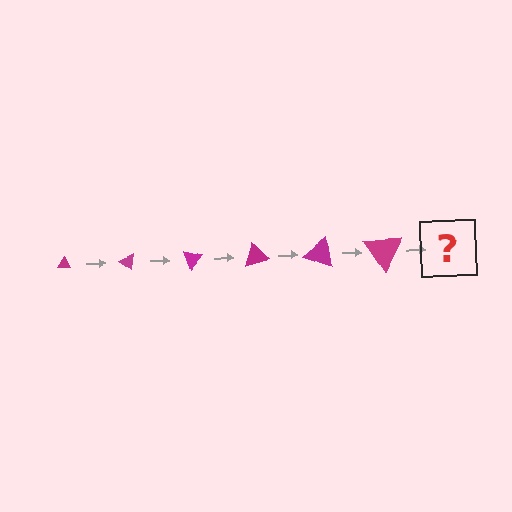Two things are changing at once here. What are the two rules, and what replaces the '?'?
The two rules are that the triangle grows larger each step and it rotates 35 degrees each step. The '?' should be a triangle, larger than the previous one and rotated 210 degrees from the start.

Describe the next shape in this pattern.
It should be a triangle, larger than the previous one and rotated 210 degrees from the start.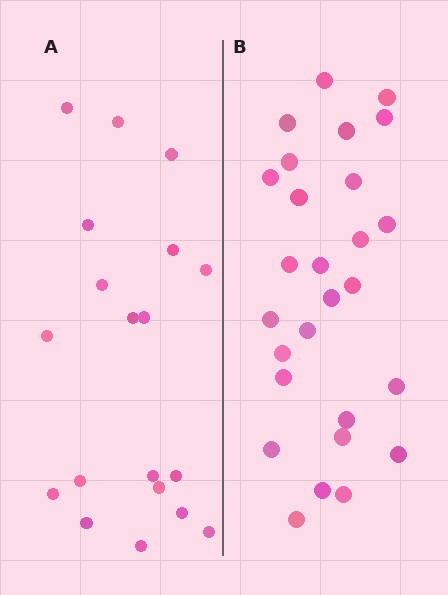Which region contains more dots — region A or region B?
Region B (the right region) has more dots.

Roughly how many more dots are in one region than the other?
Region B has roughly 8 or so more dots than region A.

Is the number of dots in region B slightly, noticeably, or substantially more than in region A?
Region B has noticeably more, but not dramatically so. The ratio is roughly 1.4 to 1.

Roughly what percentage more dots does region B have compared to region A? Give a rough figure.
About 40% more.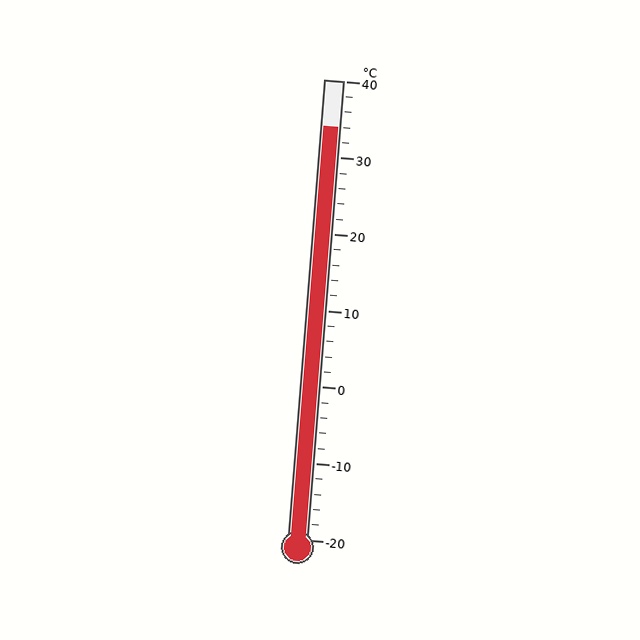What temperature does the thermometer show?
The thermometer shows approximately 34°C.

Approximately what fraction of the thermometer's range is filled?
The thermometer is filled to approximately 90% of its range.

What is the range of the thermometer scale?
The thermometer scale ranges from -20°C to 40°C.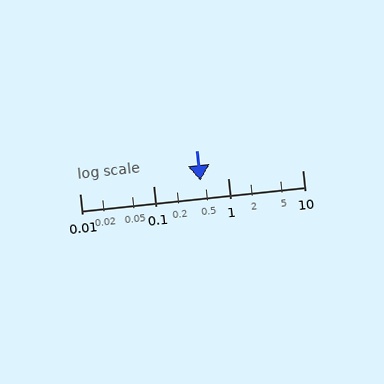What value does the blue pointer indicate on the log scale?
The pointer indicates approximately 0.43.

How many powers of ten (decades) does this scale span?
The scale spans 3 decades, from 0.01 to 10.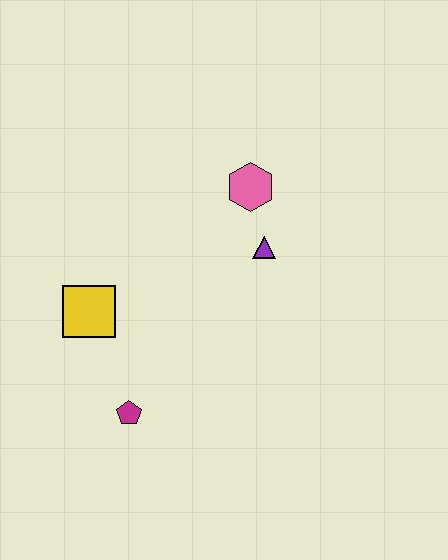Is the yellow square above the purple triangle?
No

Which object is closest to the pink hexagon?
The purple triangle is closest to the pink hexagon.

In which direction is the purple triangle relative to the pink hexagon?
The purple triangle is below the pink hexagon.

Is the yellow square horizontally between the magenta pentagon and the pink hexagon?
No